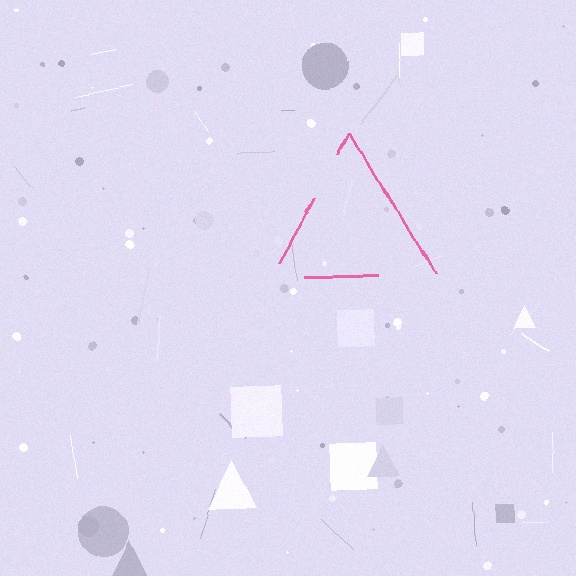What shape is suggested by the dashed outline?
The dashed outline suggests a triangle.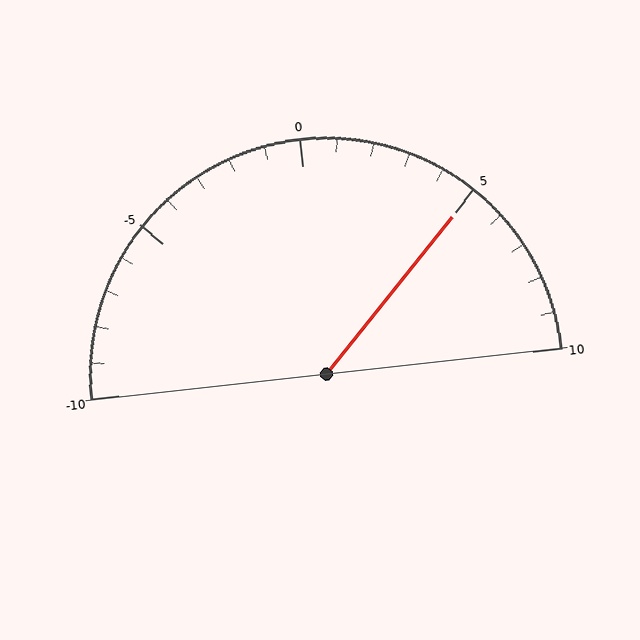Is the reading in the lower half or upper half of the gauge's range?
The reading is in the upper half of the range (-10 to 10).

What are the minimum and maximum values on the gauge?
The gauge ranges from -10 to 10.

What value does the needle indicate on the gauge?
The needle indicates approximately 5.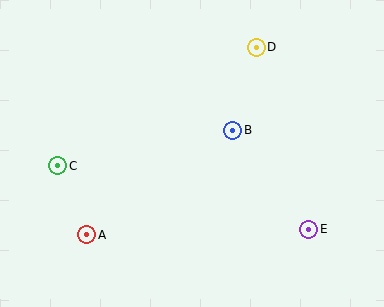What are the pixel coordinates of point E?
Point E is at (309, 229).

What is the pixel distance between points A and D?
The distance between A and D is 252 pixels.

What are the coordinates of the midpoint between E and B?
The midpoint between E and B is at (271, 180).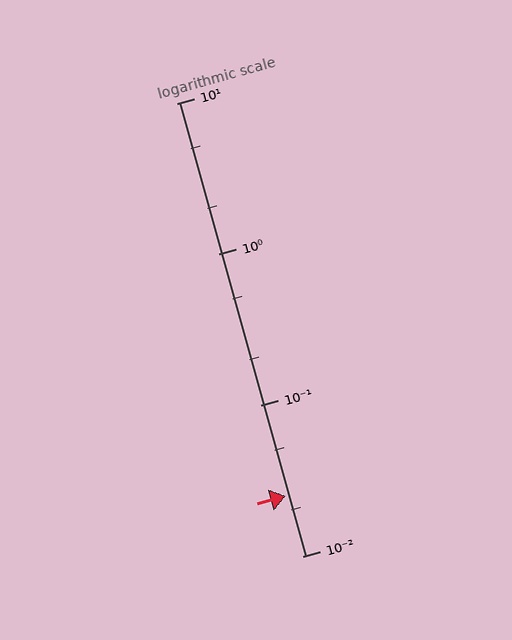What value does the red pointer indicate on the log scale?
The pointer indicates approximately 0.025.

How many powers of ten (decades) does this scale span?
The scale spans 3 decades, from 0.01 to 10.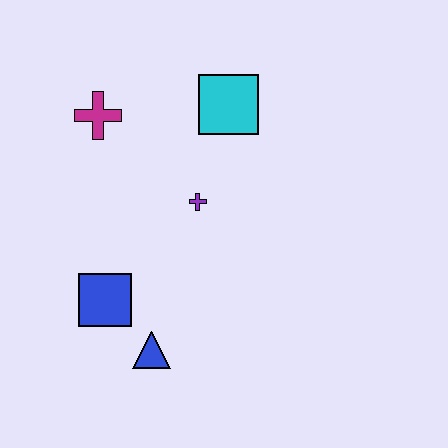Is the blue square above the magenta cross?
No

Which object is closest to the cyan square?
The purple cross is closest to the cyan square.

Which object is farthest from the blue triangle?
The cyan square is farthest from the blue triangle.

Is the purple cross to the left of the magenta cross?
No